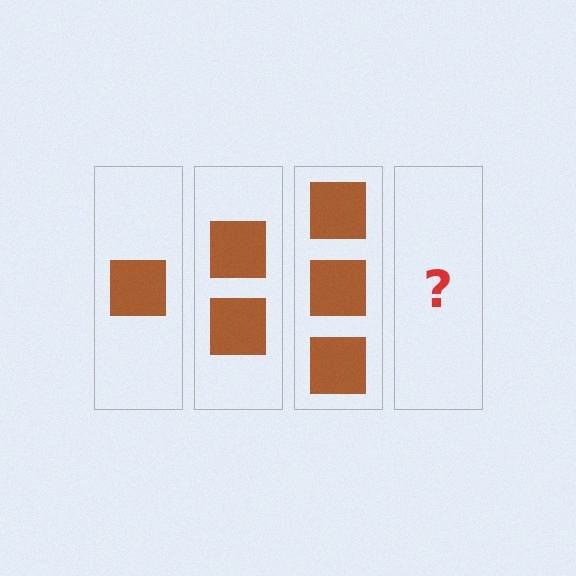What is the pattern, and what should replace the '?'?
The pattern is that each step adds one more square. The '?' should be 4 squares.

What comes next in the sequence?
The next element should be 4 squares.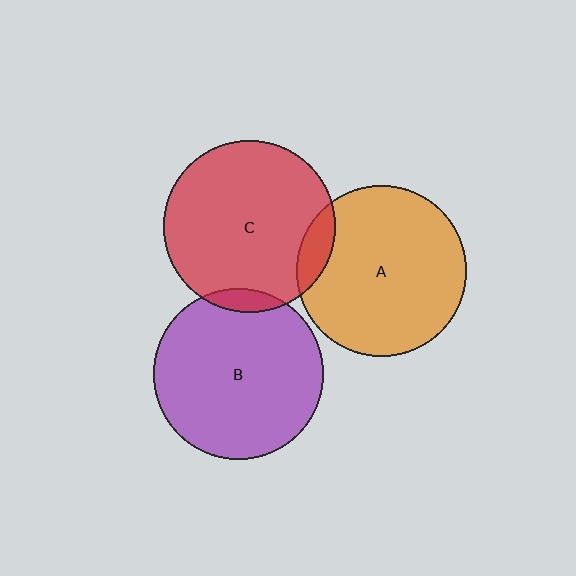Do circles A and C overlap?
Yes.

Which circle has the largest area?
Circle C (red).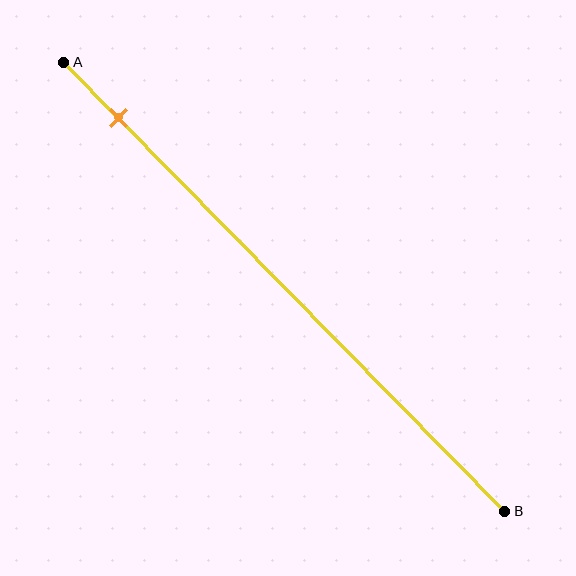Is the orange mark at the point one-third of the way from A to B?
No, the mark is at about 10% from A, not at the 33% one-third point.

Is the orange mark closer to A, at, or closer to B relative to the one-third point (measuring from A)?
The orange mark is closer to point A than the one-third point of segment AB.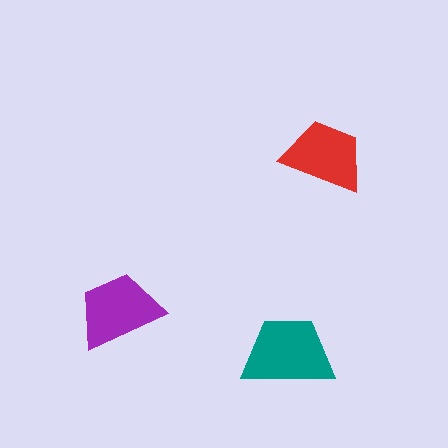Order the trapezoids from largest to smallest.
the teal one, the purple one, the red one.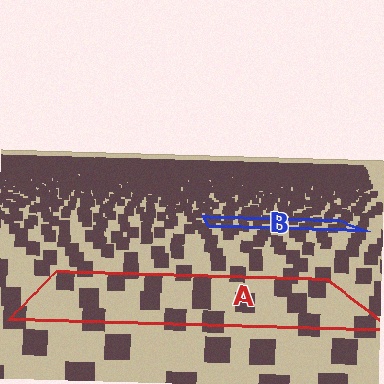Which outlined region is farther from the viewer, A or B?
Region B is farther from the viewer — the texture elements inside it appear smaller and more densely packed.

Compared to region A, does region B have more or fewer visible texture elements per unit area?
Region B has more texture elements per unit area — they are packed more densely because it is farther away.